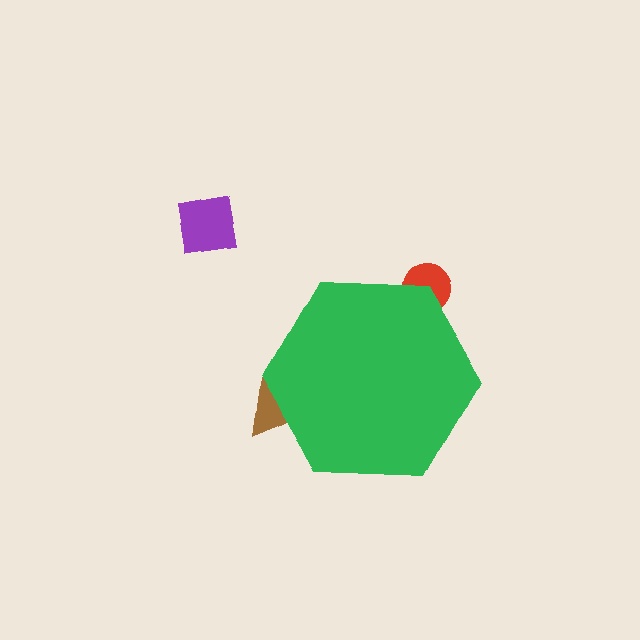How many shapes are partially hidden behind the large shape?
2 shapes are partially hidden.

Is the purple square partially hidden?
No, the purple square is fully visible.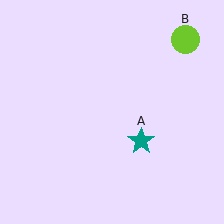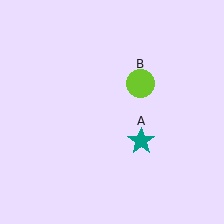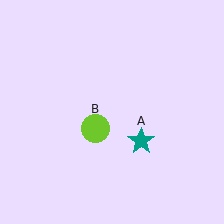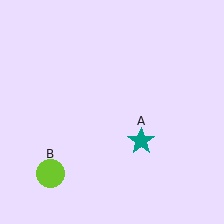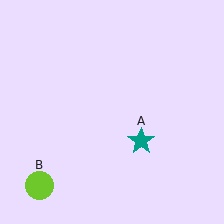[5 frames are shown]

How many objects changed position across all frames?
1 object changed position: lime circle (object B).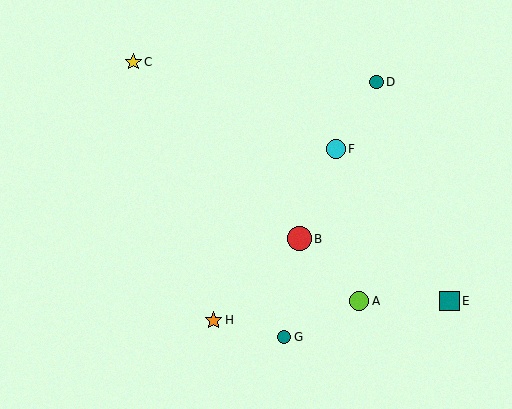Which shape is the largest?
The red circle (labeled B) is the largest.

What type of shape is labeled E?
Shape E is a teal square.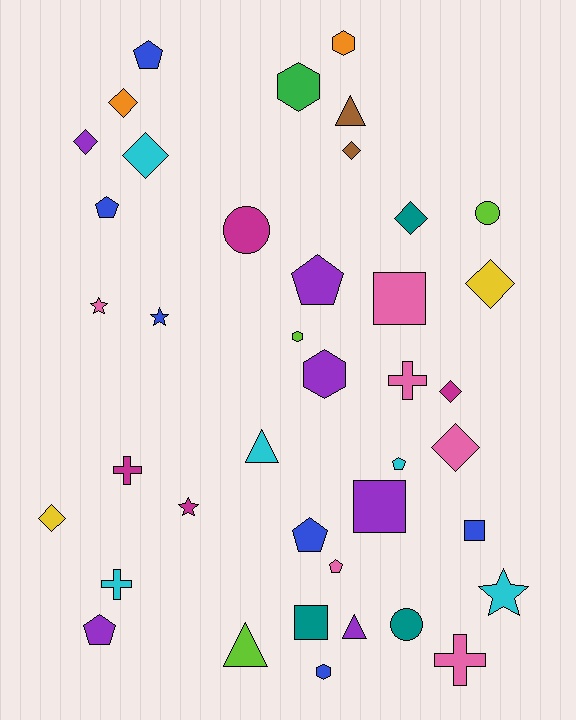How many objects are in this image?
There are 40 objects.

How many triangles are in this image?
There are 4 triangles.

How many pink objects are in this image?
There are 6 pink objects.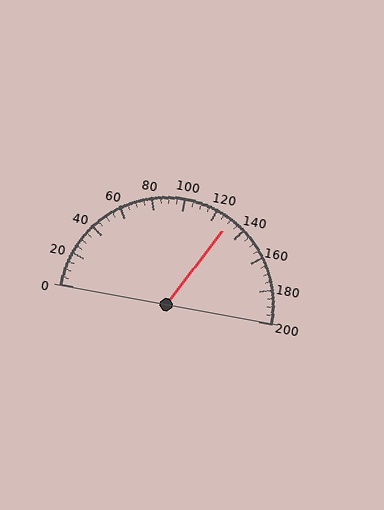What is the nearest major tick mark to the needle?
The nearest major tick mark is 120.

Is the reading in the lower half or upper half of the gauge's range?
The reading is in the upper half of the range (0 to 200).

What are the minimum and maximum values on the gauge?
The gauge ranges from 0 to 200.